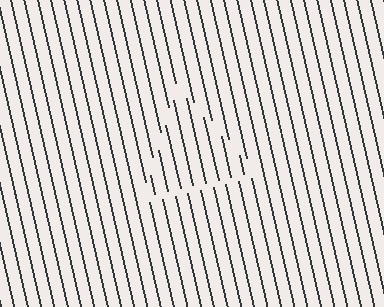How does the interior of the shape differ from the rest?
The interior of the shape contains the same grating, shifted by half a period — the contour is defined by the phase discontinuity where line-ends from the inner and outer gratings abut.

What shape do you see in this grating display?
An illusory triangle. The interior of the shape contains the same grating, shifted by half a period — the contour is defined by the phase discontinuity where line-ends from the inner and outer gratings abut.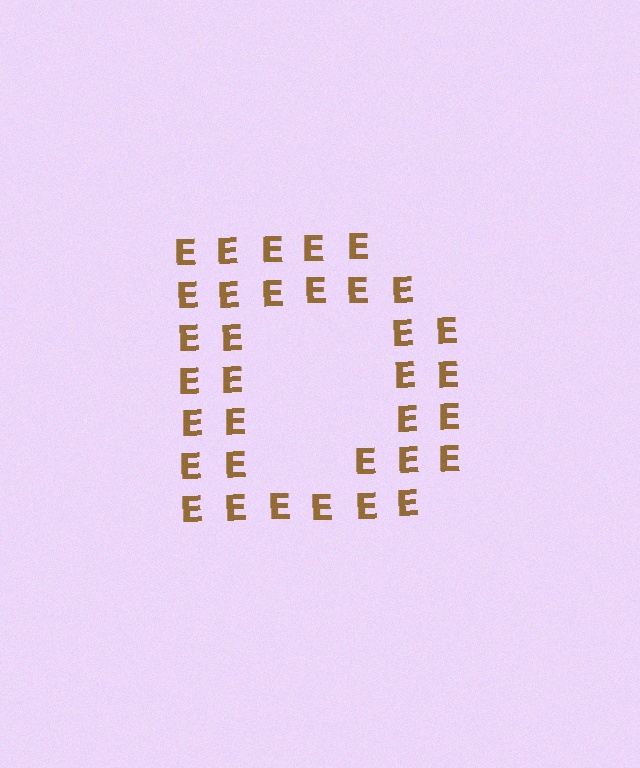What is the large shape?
The large shape is the letter D.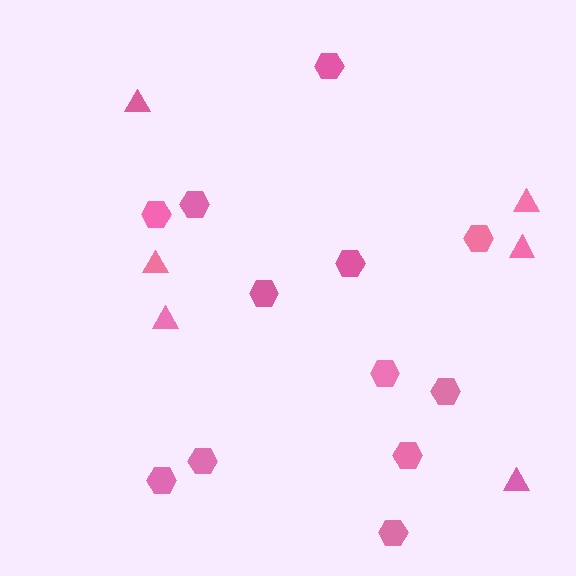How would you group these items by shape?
There are 2 groups: one group of triangles (6) and one group of hexagons (12).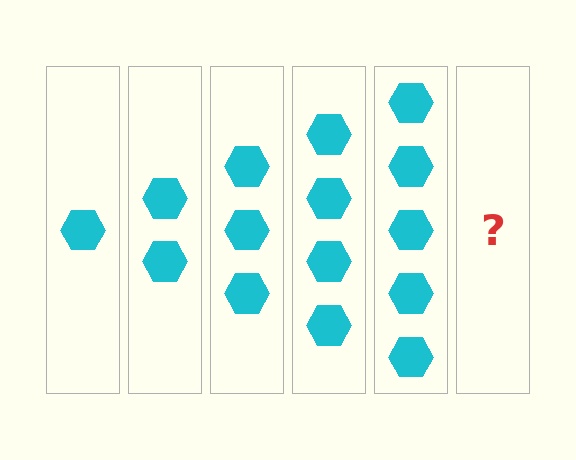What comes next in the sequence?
The next element should be 6 hexagons.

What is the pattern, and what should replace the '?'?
The pattern is that each step adds one more hexagon. The '?' should be 6 hexagons.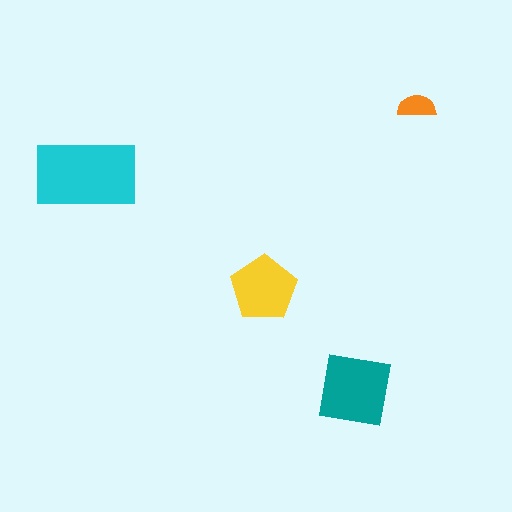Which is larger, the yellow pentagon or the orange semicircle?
The yellow pentagon.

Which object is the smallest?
The orange semicircle.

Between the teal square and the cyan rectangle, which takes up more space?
The cyan rectangle.